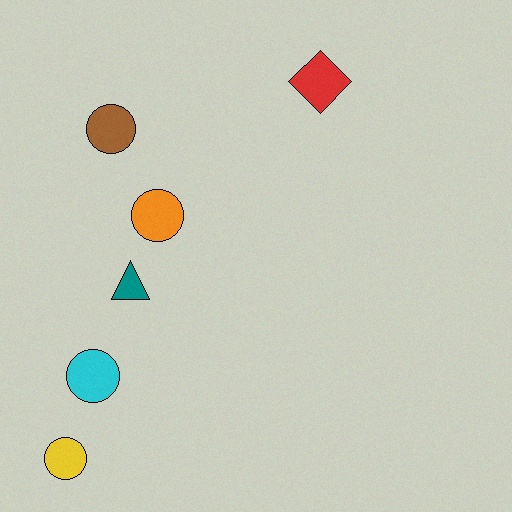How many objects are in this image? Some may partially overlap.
There are 6 objects.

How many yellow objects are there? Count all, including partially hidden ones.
There is 1 yellow object.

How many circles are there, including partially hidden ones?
There are 4 circles.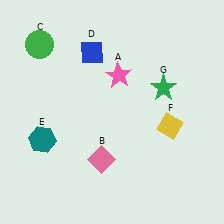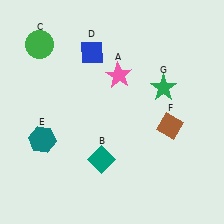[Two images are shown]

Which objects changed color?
B changed from pink to teal. F changed from yellow to brown.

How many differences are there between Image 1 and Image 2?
There are 2 differences between the two images.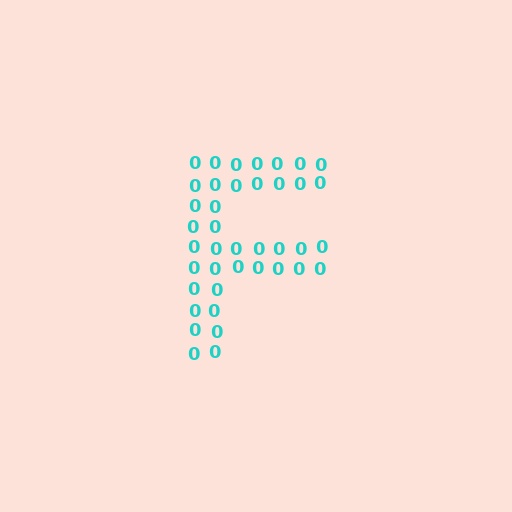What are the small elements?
The small elements are digit 0's.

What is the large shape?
The large shape is the letter F.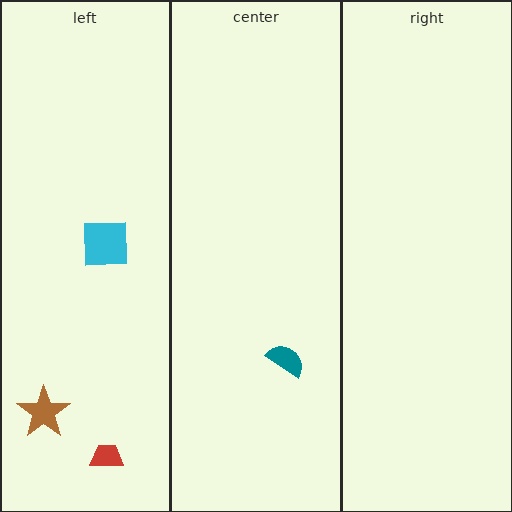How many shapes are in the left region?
3.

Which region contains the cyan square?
The left region.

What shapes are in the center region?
The teal semicircle.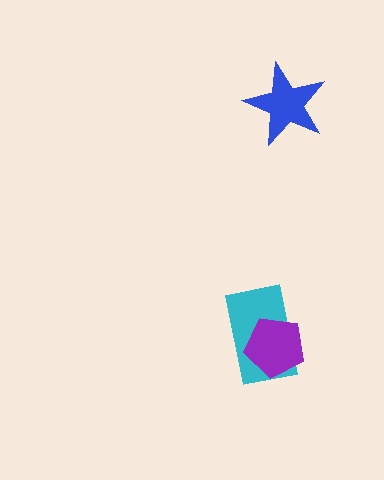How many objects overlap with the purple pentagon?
1 object overlaps with the purple pentagon.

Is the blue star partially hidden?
No, no other shape covers it.